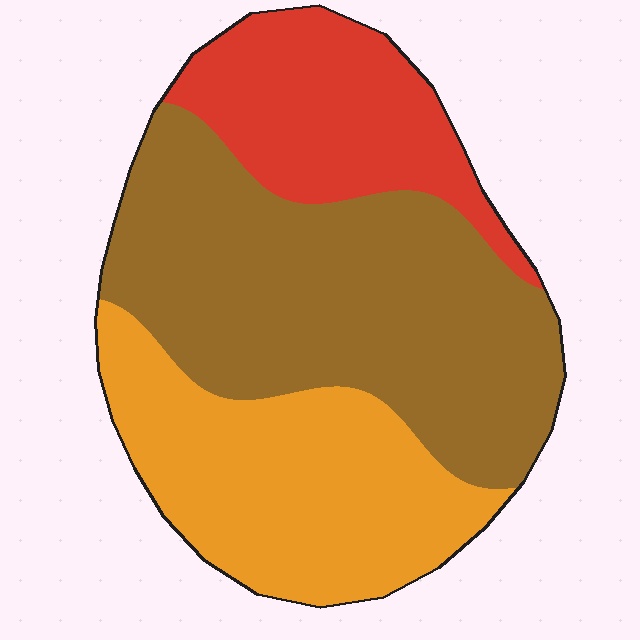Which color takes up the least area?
Red, at roughly 20%.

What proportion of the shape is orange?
Orange covers roughly 30% of the shape.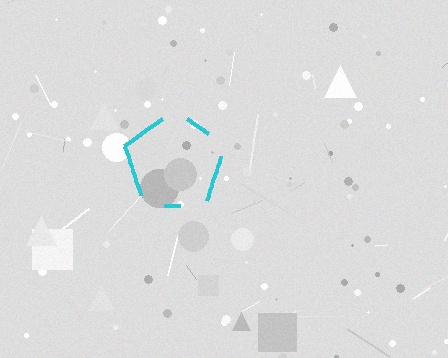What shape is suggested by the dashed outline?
The dashed outline suggests a pentagon.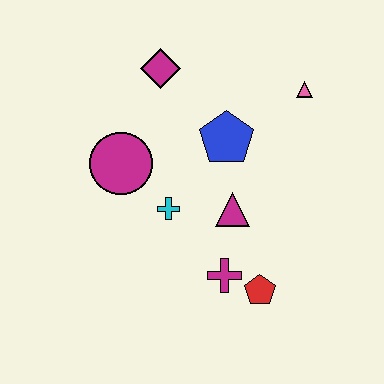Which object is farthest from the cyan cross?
The pink triangle is farthest from the cyan cross.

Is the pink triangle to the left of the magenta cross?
No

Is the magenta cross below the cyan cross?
Yes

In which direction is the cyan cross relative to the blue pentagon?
The cyan cross is below the blue pentagon.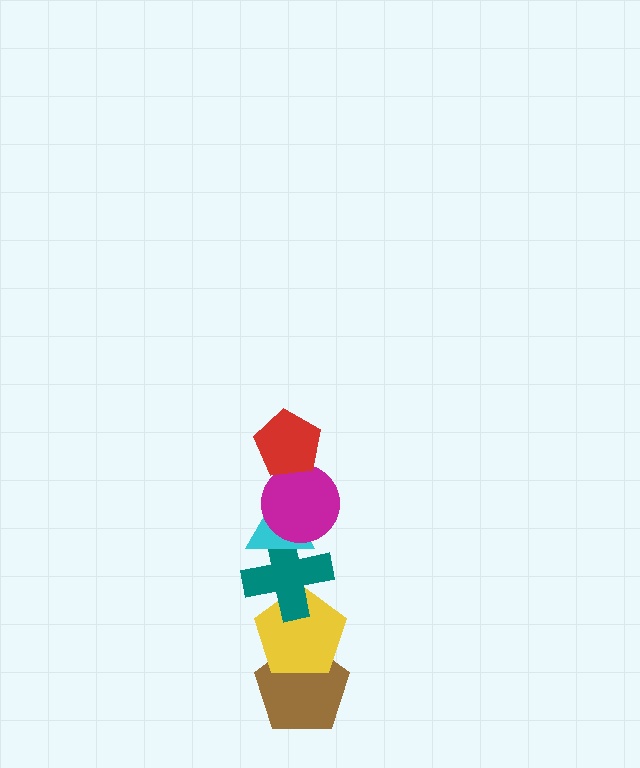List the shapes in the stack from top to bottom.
From top to bottom: the red pentagon, the magenta circle, the cyan triangle, the teal cross, the yellow pentagon, the brown pentagon.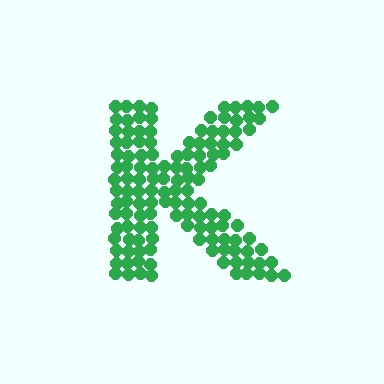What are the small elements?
The small elements are circles.